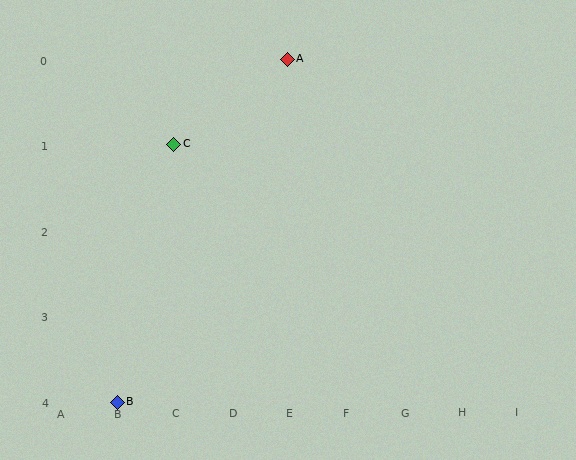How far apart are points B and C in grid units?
Points B and C are 1 column and 3 rows apart (about 3.2 grid units diagonally).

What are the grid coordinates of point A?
Point A is at grid coordinates (E, 0).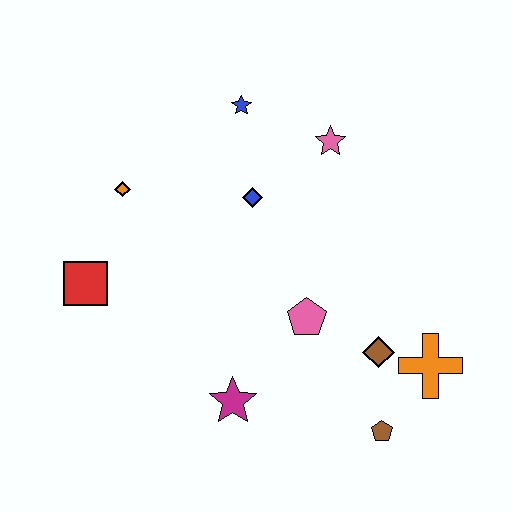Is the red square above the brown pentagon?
Yes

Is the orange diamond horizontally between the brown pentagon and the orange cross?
No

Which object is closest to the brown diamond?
The orange cross is closest to the brown diamond.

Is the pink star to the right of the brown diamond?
No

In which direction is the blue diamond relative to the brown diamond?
The blue diamond is above the brown diamond.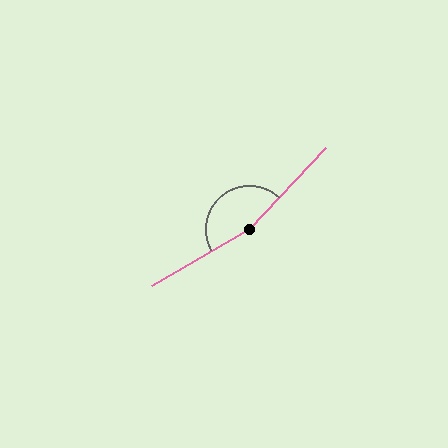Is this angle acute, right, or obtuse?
It is obtuse.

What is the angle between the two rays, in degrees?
Approximately 163 degrees.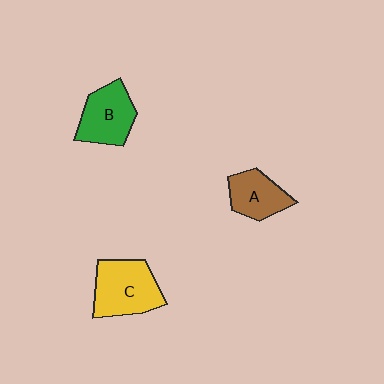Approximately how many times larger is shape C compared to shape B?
Approximately 1.2 times.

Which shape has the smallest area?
Shape A (brown).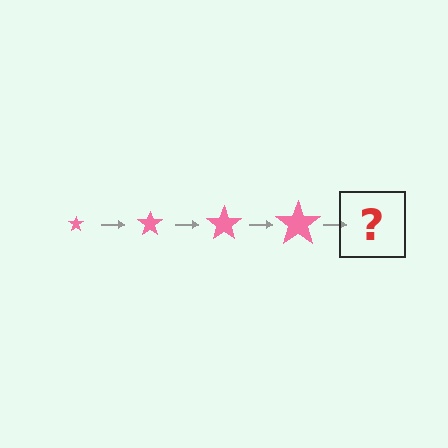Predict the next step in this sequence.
The next step is a pink star, larger than the previous one.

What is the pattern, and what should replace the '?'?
The pattern is that the star gets progressively larger each step. The '?' should be a pink star, larger than the previous one.